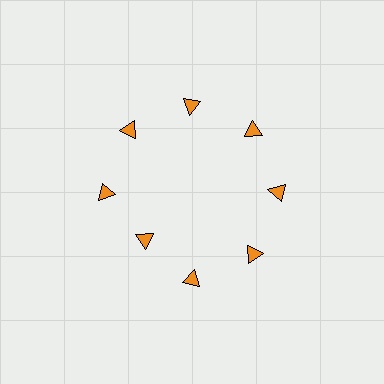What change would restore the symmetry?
The symmetry would be restored by moving it outward, back onto the ring so that all 8 triangles sit at equal angles and equal distance from the center.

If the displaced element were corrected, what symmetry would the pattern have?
It would have 8-fold rotational symmetry — the pattern would map onto itself every 45 degrees.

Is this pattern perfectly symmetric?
No. The 8 orange triangles are arranged in a ring, but one element near the 8 o'clock position is pulled inward toward the center, breaking the 8-fold rotational symmetry.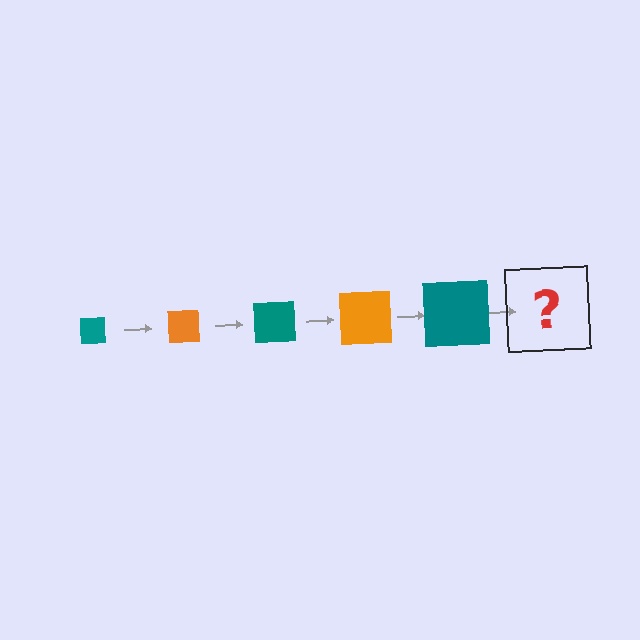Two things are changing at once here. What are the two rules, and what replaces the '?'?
The two rules are that the square grows larger each step and the color cycles through teal and orange. The '?' should be an orange square, larger than the previous one.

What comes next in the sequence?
The next element should be an orange square, larger than the previous one.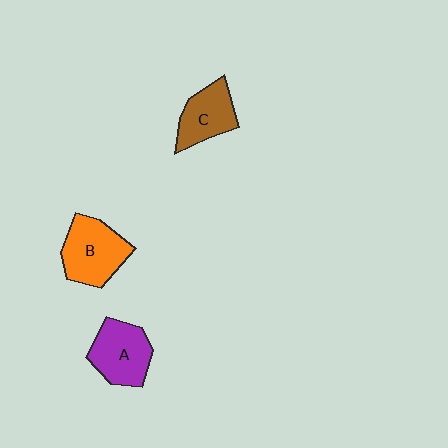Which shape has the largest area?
Shape B (orange).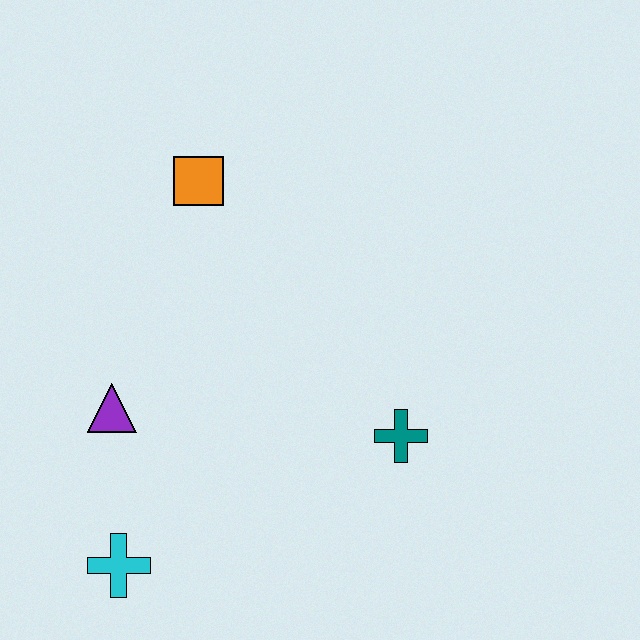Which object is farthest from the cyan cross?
The orange square is farthest from the cyan cross.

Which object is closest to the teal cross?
The purple triangle is closest to the teal cross.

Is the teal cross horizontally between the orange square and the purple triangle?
No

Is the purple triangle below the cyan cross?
No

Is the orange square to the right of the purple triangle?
Yes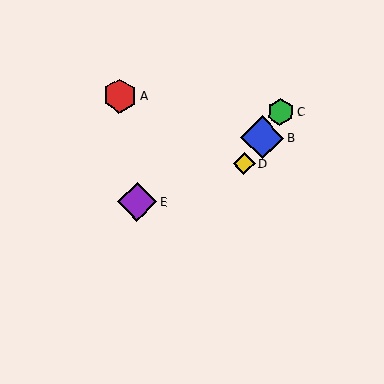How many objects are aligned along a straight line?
3 objects (B, C, D) are aligned along a straight line.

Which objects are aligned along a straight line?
Objects B, C, D are aligned along a straight line.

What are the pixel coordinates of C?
Object C is at (280, 112).